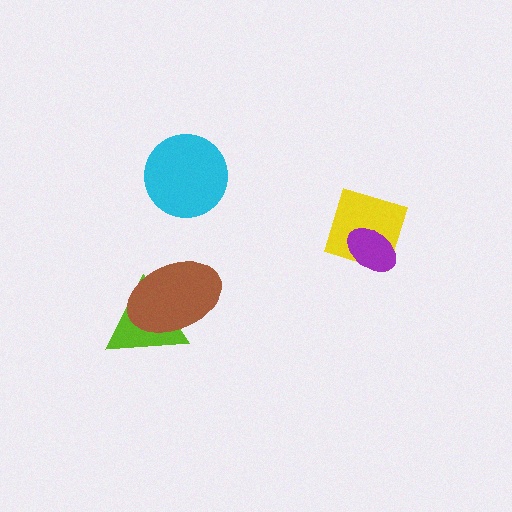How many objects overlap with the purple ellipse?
1 object overlaps with the purple ellipse.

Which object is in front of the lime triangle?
The brown ellipse is in front of the lime triangle.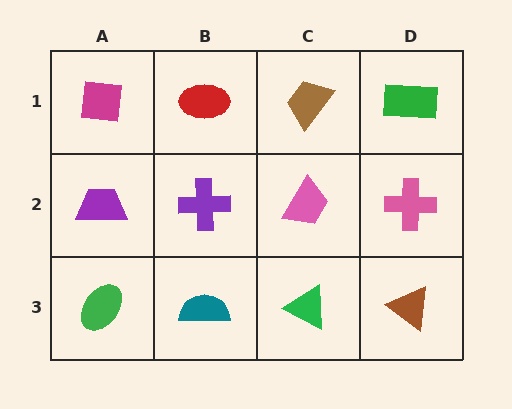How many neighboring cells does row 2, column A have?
3.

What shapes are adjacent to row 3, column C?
A pink trapezoid (row 2, column C), a teal semicircle (row 3, column B), a brown triangle (row 3, column D).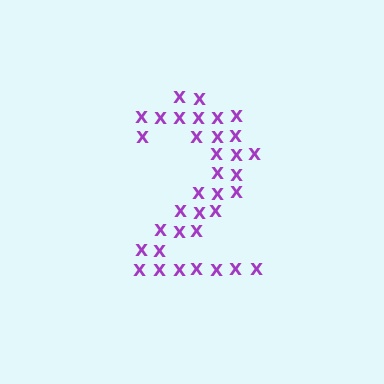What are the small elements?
The small elements are letter X's.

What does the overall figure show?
The overall figure shows the digit 2.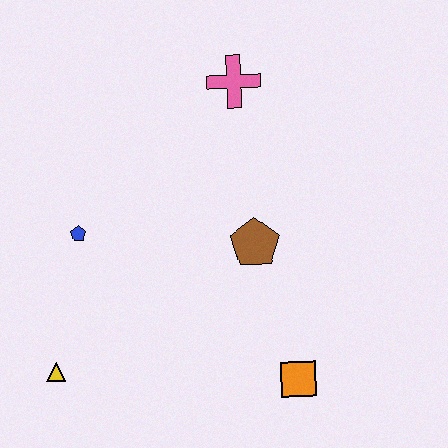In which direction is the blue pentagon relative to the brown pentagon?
The blue pentagon is to the left of the brown pentagon.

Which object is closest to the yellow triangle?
The blue pentagon is closest to the yellow triangle.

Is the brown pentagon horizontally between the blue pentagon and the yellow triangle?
No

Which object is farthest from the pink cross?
The yellow triangle is farthest from the pink cross.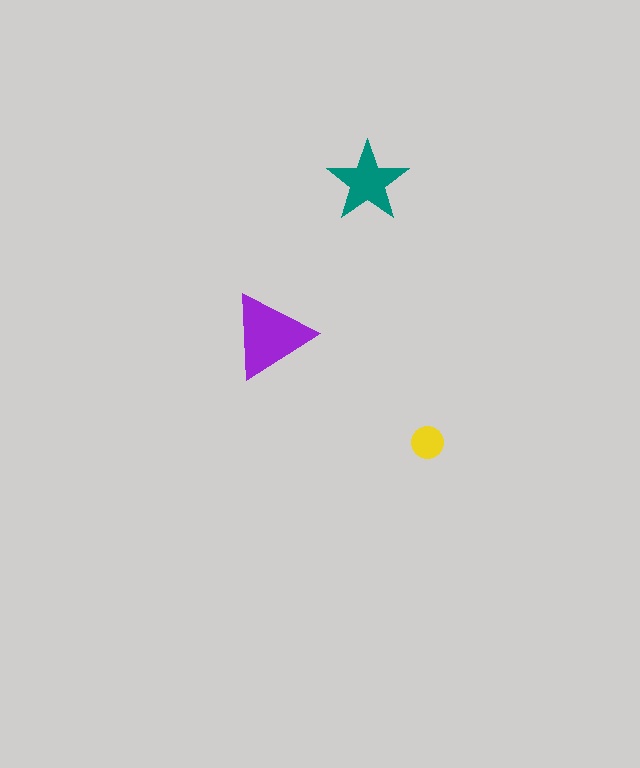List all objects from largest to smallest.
The purple triangle, the teal star, the yellow circle.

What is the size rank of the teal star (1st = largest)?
2nd.